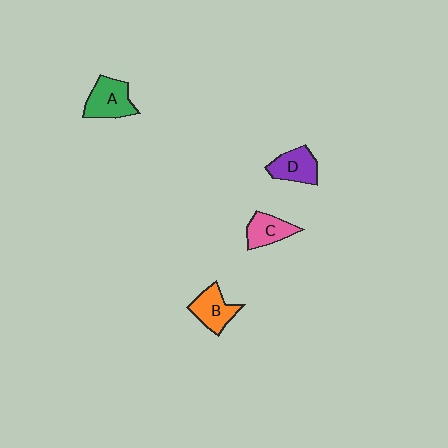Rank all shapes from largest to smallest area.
From largest to smallest: A (green), B (orange), D (purple), C (pink).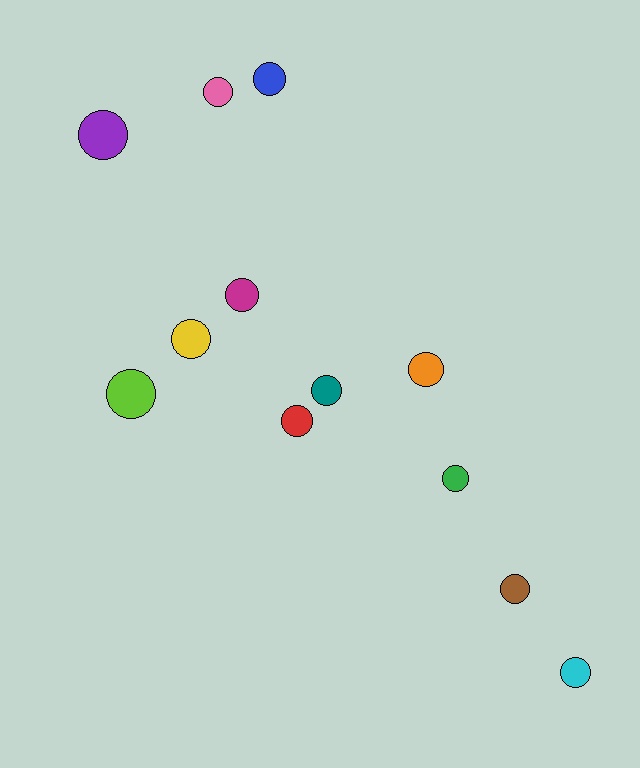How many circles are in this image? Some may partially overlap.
There are 12 circles.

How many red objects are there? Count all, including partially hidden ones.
There is 1 red object.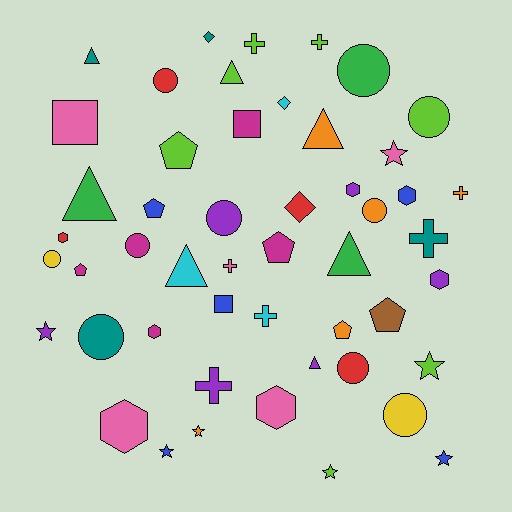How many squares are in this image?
There are 3 squares.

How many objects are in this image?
There are 50 objects.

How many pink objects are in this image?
There are 5 pink objects.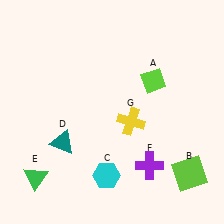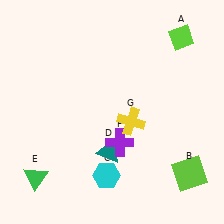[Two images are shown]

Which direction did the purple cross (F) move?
The purple cross (F) moved left.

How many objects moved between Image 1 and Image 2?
3 objects moved between the two images.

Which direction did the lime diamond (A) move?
The lime diamond (A) moved up.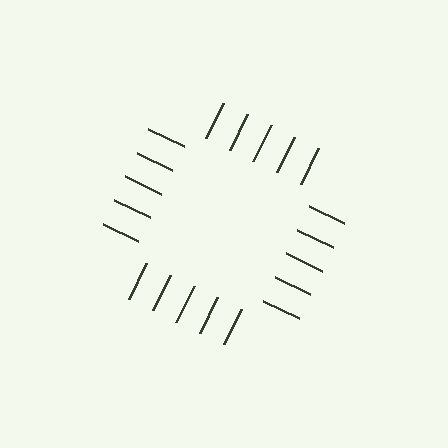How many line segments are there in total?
20 — 5 along each of the 4 edges.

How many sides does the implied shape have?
4 sides — the line-ends trace a square.